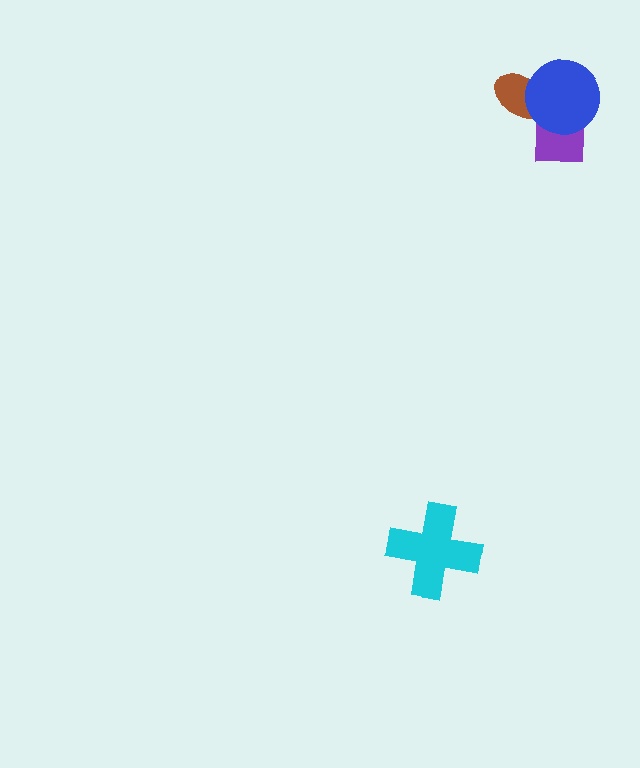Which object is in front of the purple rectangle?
The blue circle is in front of the purple rectangle.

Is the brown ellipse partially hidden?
Yes, it is partially covered by another shape.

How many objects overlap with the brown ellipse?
2 objects overlap with the brown ellipse.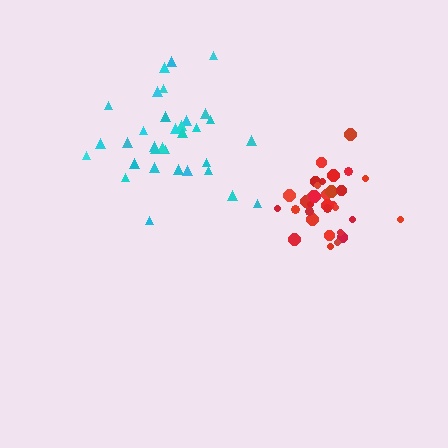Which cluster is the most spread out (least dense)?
Cyan.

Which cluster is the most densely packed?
Red.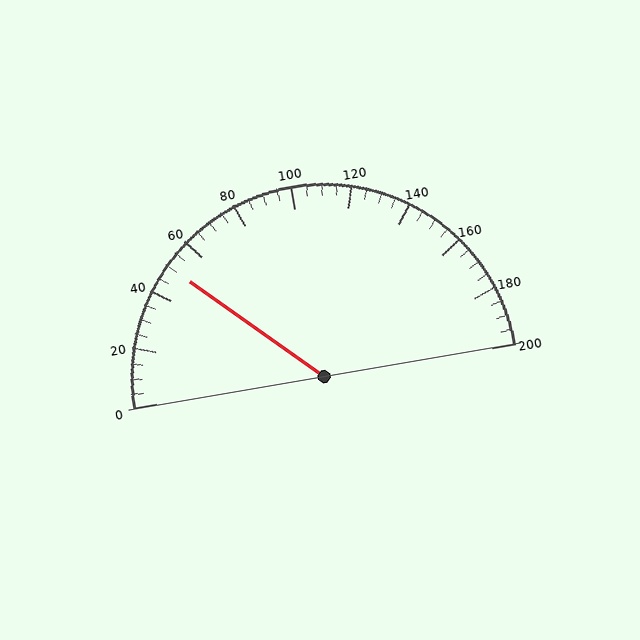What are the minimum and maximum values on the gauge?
The gauge ranges from 0 to 200.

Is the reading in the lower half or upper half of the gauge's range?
The reading is in the lower half of the range (0 to 200).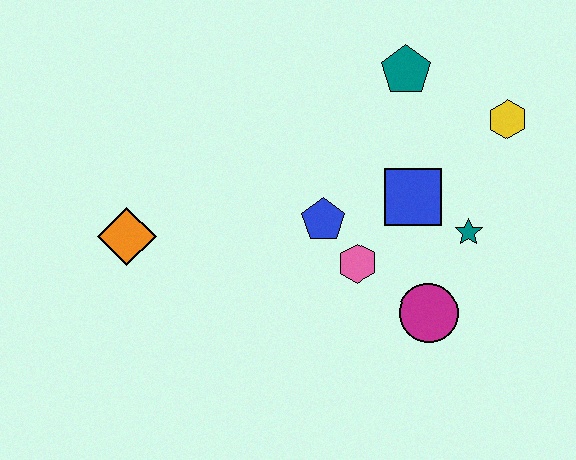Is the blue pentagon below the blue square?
Yes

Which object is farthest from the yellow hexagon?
The orange diamond is farthest from the yellow hexagon.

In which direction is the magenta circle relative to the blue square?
The magenta circle is below the blue square.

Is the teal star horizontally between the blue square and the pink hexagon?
No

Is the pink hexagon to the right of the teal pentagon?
No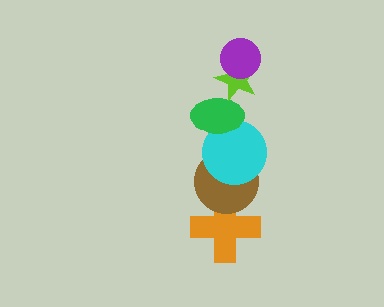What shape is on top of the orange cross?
The brown circle is on top of the orange cross.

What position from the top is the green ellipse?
The green ellipse is 3rd from the top.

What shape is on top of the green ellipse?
The lime star is on top of the green ellipse.